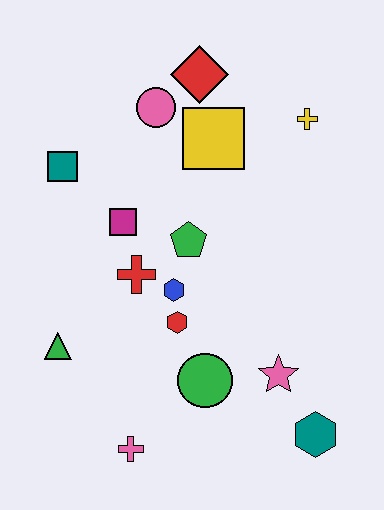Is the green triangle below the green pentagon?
Yes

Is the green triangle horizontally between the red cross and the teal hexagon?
No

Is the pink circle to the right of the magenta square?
Yes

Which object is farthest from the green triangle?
The yellow cross is farthest from the green triangle.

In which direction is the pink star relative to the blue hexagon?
The pink star is to the right of the blue hexagon.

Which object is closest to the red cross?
The blue hexagon is closest to the red cross.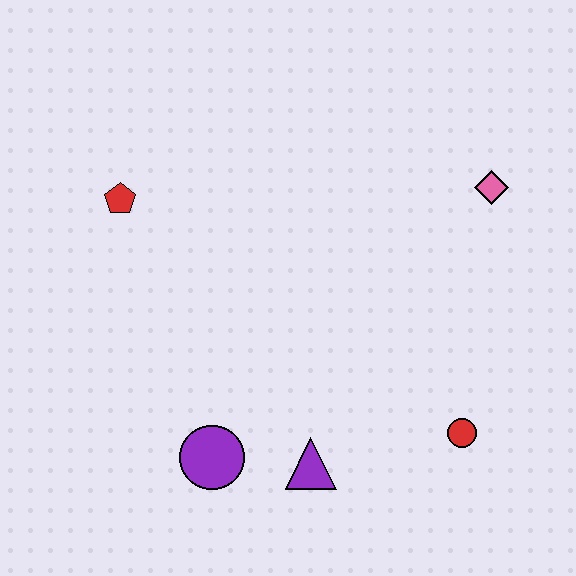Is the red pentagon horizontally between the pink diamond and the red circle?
No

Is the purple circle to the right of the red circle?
No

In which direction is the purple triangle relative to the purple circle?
The purple triangle is to the right of the purple circle.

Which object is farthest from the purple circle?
The pink diamond is farthest from the purple circle.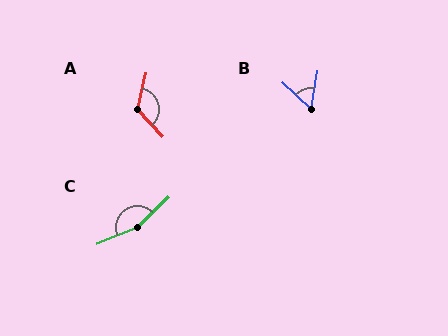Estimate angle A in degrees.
Approximately 124 degrees.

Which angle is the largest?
C, at approximately 157 degrees.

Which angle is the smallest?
B, at approximately 57 degrees.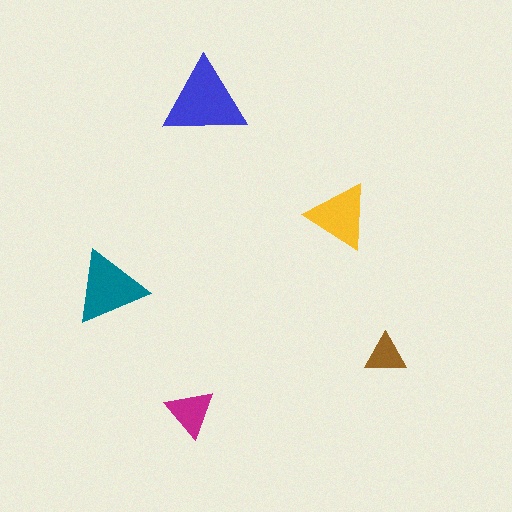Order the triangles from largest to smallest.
the blue one, the teal one, the yellow one, the magenta one, the brown one.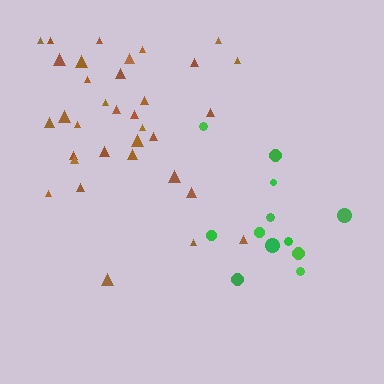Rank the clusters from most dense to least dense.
green, brown.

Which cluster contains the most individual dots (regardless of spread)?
Brown (34).